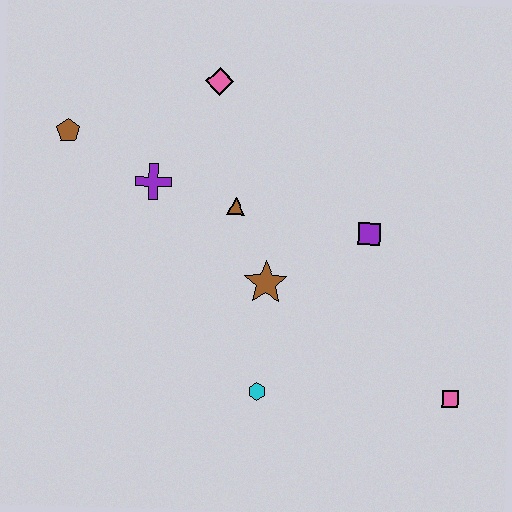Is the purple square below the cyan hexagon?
No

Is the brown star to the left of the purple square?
Yes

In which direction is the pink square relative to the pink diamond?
The pink square is below the pink diamond.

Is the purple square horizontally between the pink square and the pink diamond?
Yes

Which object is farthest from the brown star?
The brown pentagon is farthest from the brown star.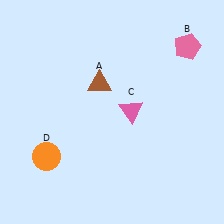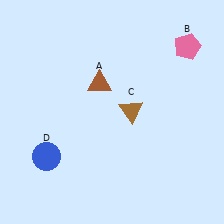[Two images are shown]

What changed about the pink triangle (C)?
In Image 1, C is pink. In Image 2, it changed to brown.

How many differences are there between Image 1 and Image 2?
There are 2 differences between the two images.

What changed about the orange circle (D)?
In Image 1, D is orange. In Image 2, it changed to blue.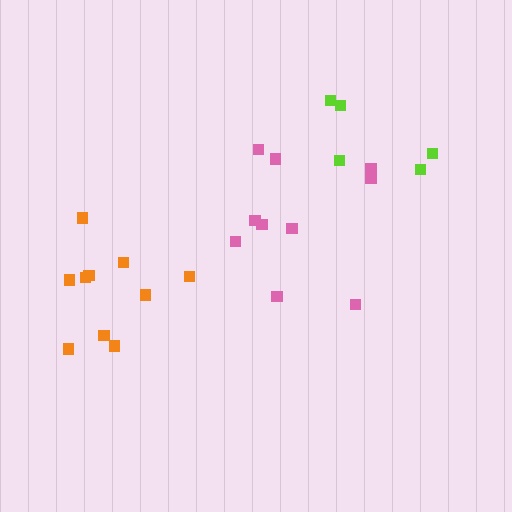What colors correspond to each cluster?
The clusters are colored: pink, orange, lime.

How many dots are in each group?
Group 1: 10 dots, Group 2: 10 dots, Group 3: 5 dots (25 total).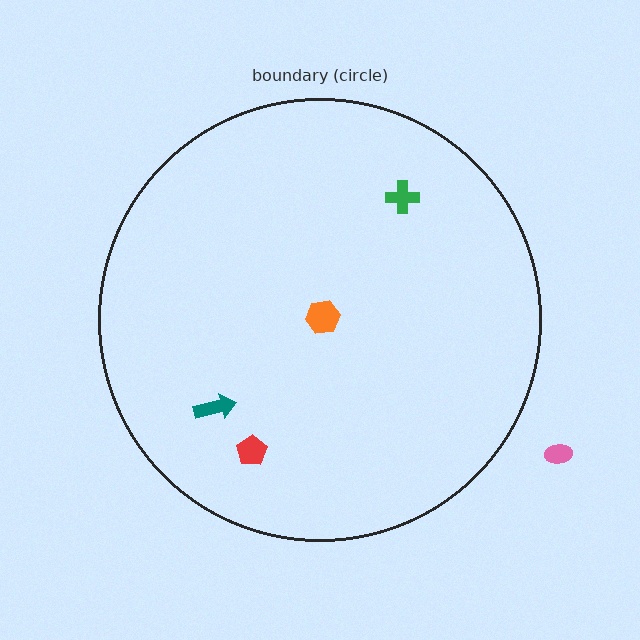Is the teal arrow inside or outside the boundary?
Inside.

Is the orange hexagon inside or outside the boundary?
Inside.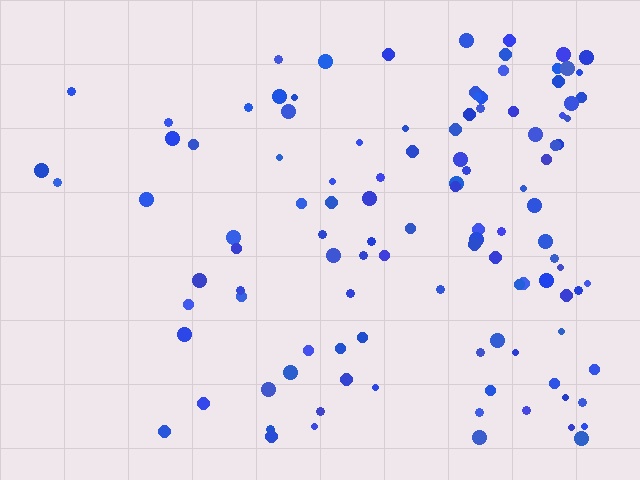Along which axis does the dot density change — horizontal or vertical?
Horizontal.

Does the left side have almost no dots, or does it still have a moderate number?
Still a moderate number, just noticeably fewer than the right.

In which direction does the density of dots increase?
From left to right, with the right side densest.